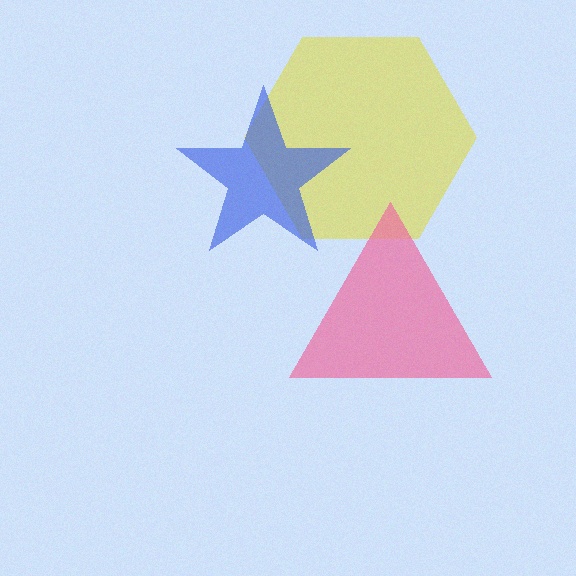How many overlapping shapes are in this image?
There are 3 overlapping shapes in the image.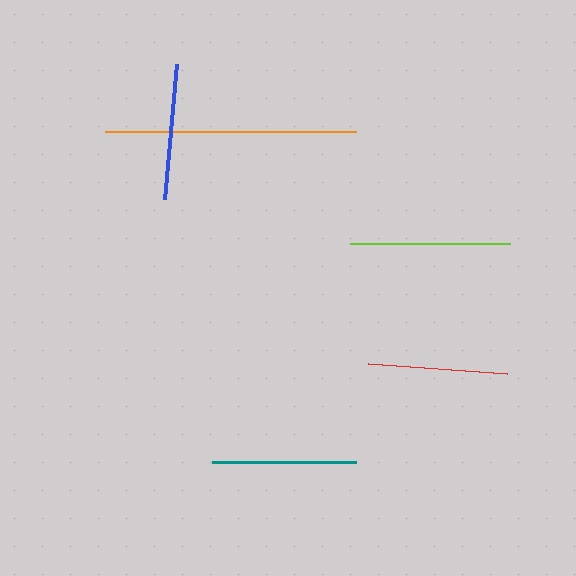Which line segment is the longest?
The orange line is the longest at approximately 251 pixels.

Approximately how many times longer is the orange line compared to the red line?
The orange line is approximately 1.8 times the length of the red line.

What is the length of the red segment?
The red segment is approximately 139 pixels long.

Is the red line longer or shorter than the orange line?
The orange line is longer than the red line.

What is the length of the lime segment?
The lime segment is approximately 161 pixels long.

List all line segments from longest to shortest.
From longest to shortest: orange, lime, teal, red, blue.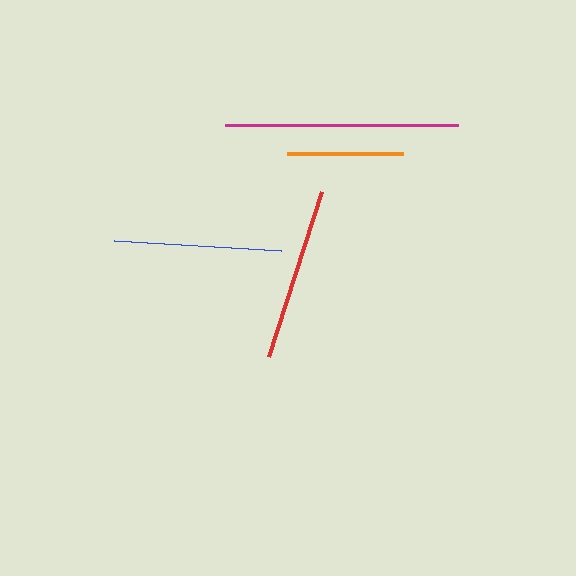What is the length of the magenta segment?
The magenta segment is approximately 233 pixels long.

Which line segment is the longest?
The magenta line is the longest at approximately 233 pixels.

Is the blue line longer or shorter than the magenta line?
The magenta line is longer than the blue line.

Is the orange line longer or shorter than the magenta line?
The magenta line is longer than the orange line.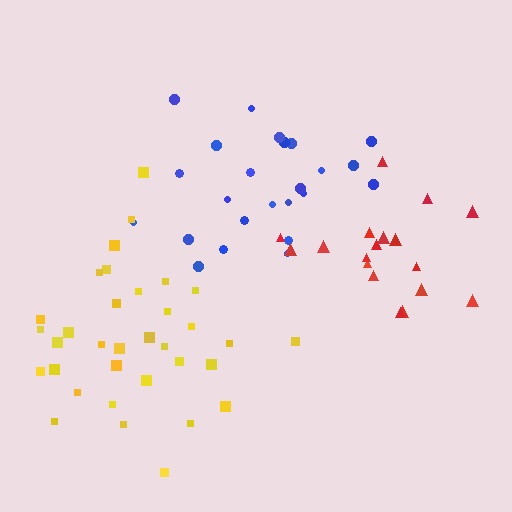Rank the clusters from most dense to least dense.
yellow, blue, red.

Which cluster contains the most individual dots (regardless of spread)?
Yellow (34).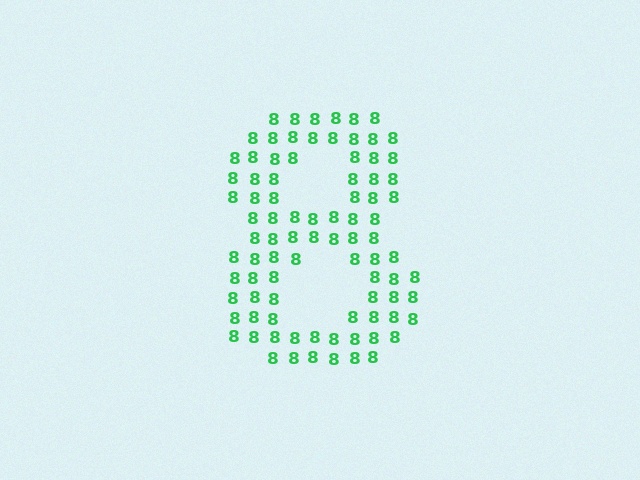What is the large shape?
The large shape is the digit 8.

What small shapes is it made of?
It is made of small digit 8's.